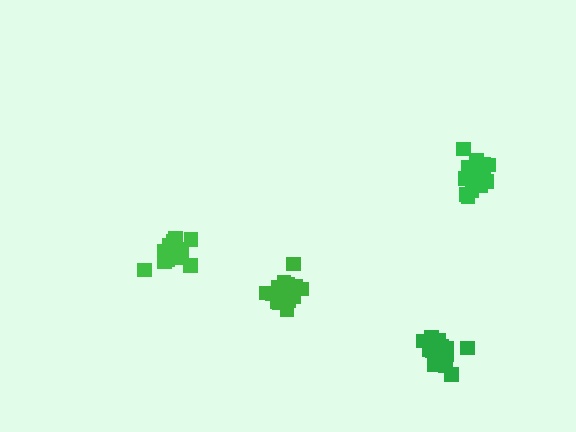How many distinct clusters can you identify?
There are 4 distinct clusters.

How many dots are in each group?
Group 1: 18 dots, Group 2: 18 dots, Group 3: 19 dots, Group 4: 15 dots (70 total).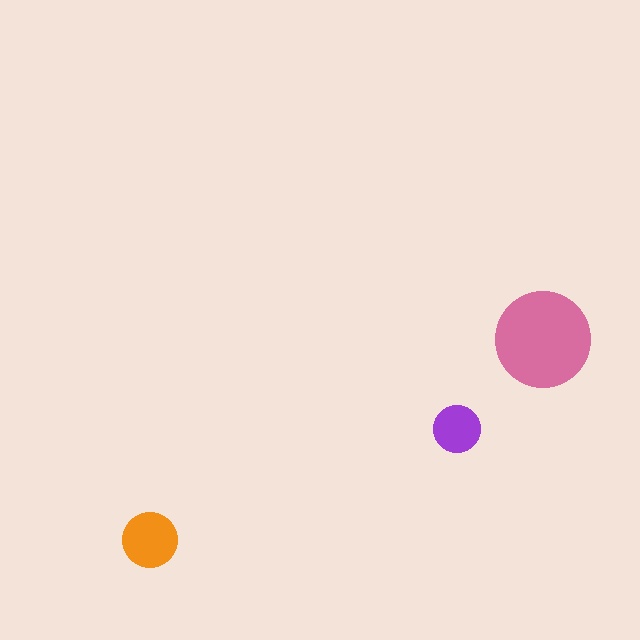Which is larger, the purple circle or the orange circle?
The orange one.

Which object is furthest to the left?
The orange circle is leftmost.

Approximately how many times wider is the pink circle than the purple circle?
About 2 times wider.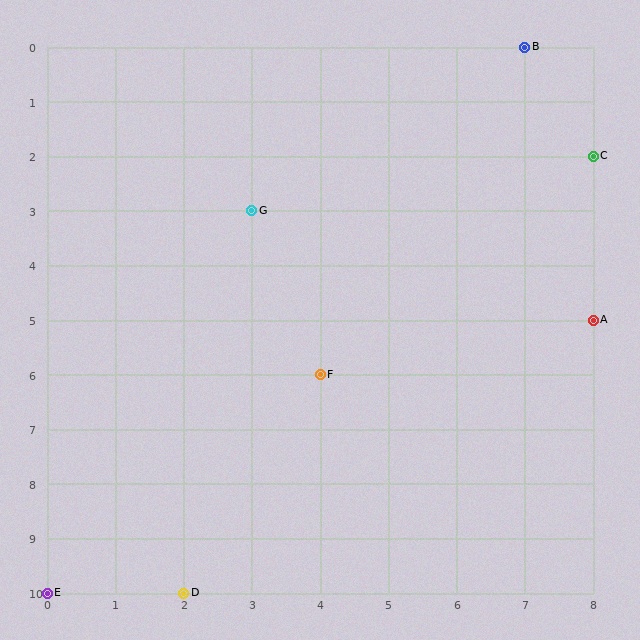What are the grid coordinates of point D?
Point D is at grid coordinates (2, 10).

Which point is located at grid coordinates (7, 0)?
Point B is at (7, 0).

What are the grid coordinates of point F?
Point F is at grid coordinates (4, 6).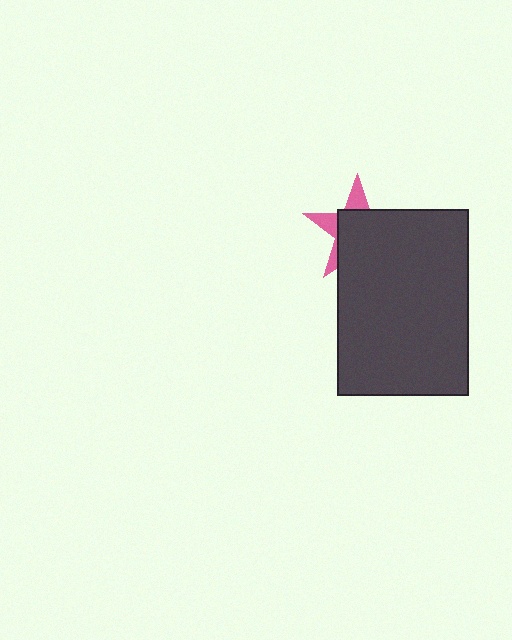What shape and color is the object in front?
The object in front is a dark gray rectangle.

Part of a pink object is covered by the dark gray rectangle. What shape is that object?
It is a star.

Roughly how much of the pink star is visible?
A small part of it is visible (roughly 31%).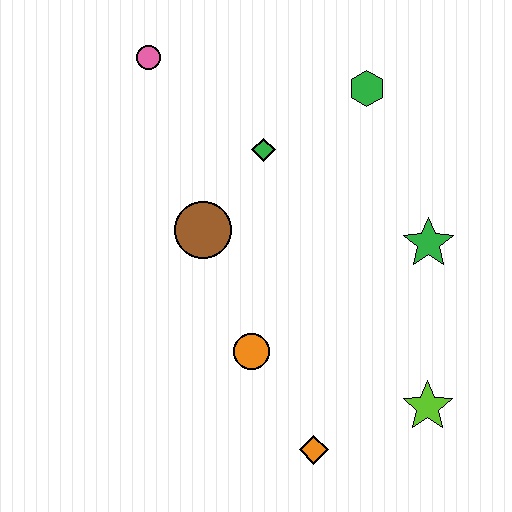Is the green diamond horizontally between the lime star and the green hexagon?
No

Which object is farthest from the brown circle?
The lime star is farthest from the brown circle.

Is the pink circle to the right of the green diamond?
No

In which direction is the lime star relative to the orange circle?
The lime star is to the right of the orange circle.